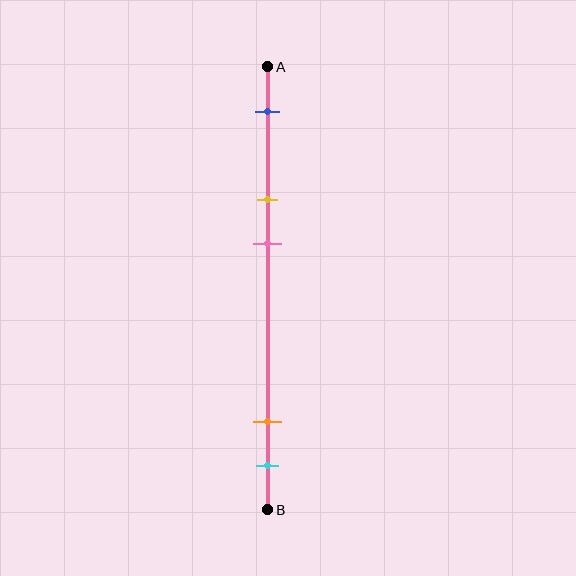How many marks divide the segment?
There are 5 marks dividing the segment.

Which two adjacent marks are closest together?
The orange and cyan marks are the closest adjacent pair.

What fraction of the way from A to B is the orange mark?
The orange mark is approximately 80% (0.8) of the way from A to B.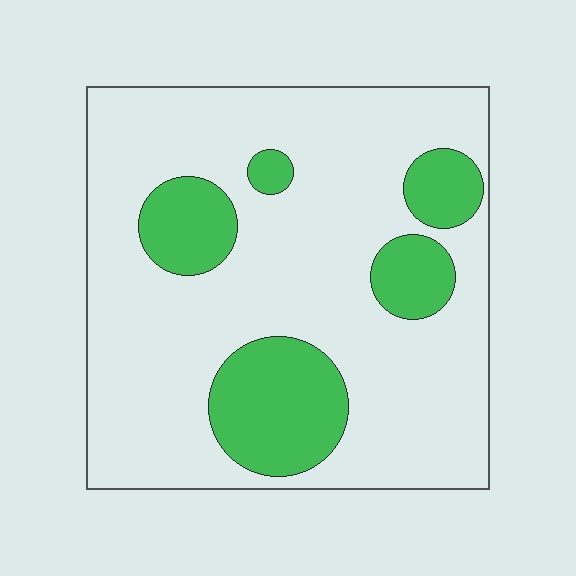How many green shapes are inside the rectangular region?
5.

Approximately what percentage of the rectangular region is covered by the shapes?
Approximately 20%.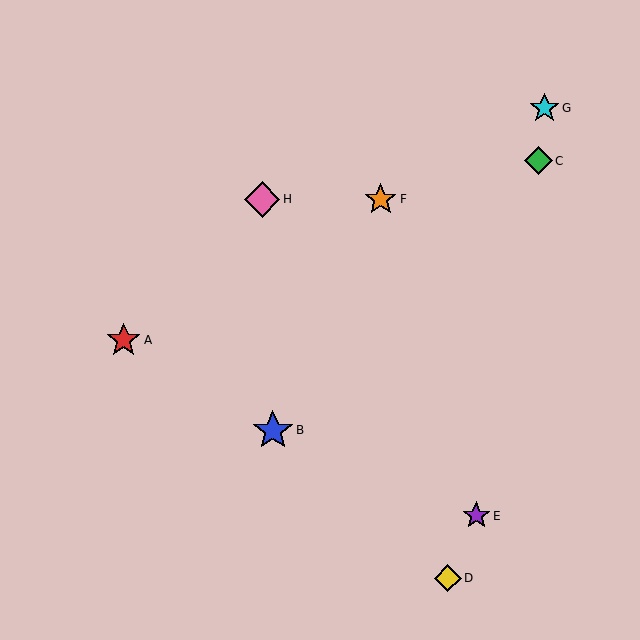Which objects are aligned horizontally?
Objects F, H are aligned horizontally.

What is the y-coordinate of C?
Object C is at y≈161.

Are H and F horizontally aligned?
Yes, both are at y≈200.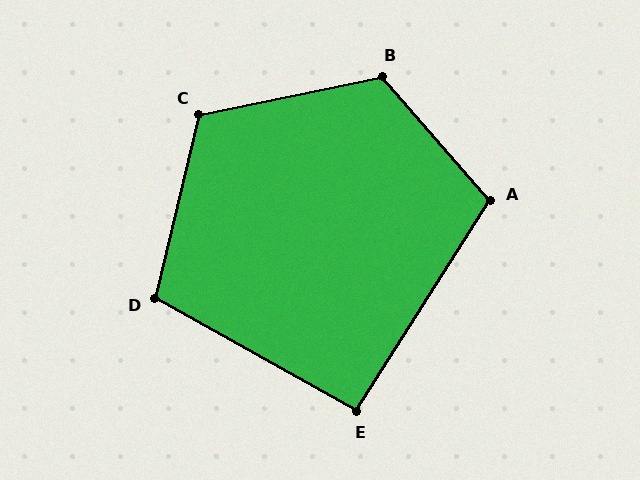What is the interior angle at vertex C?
Approximately 115 degrees (obtuse).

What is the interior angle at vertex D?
Approximately 106 degrees (obtuse).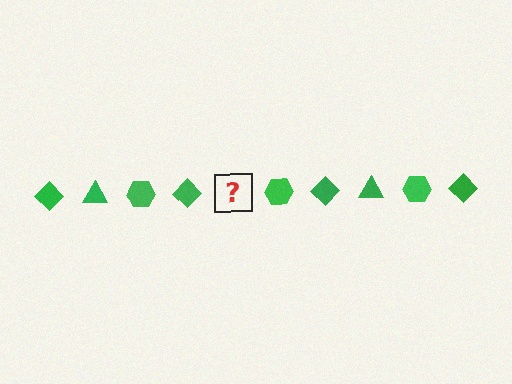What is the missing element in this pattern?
The missing element is a green triangle.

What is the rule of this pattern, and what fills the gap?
The rule is that the pattern cycles through diamond, triangle, hexagon shapes in green. The gap should be filled with a green triangle.